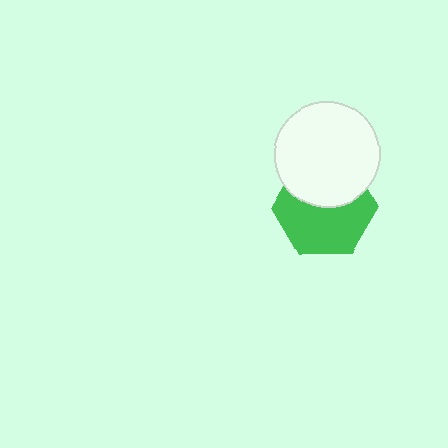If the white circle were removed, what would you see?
You would see the complete green hexagon.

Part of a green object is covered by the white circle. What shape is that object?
It is a hexagon.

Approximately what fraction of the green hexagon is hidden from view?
Roughly 40% of the green hexagon is hidden behind the white circle.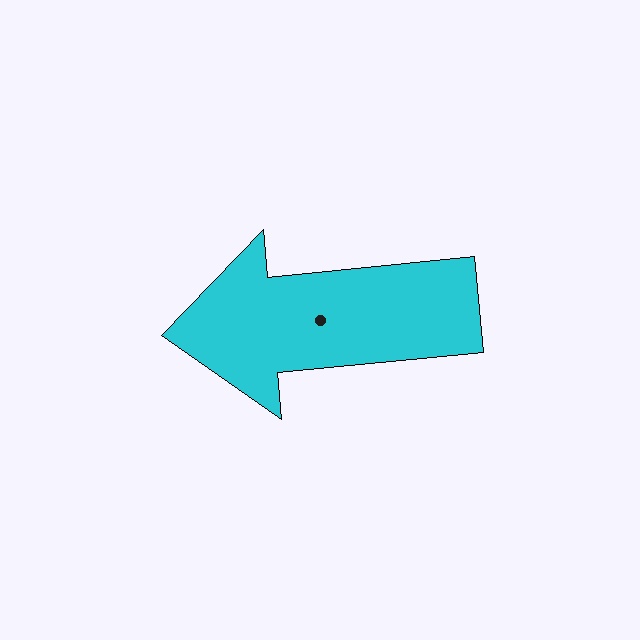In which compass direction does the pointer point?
West.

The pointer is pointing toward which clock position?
Roughly 9 o'clock.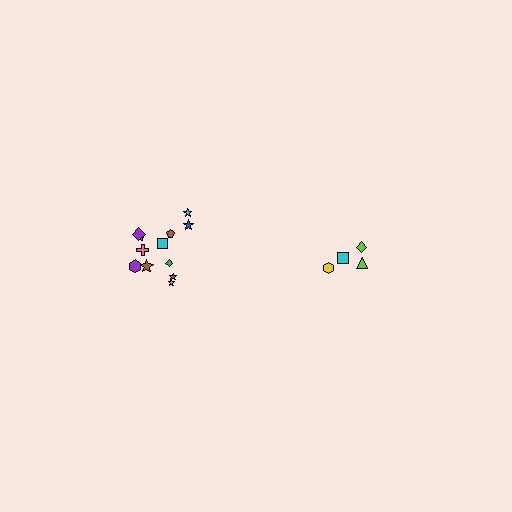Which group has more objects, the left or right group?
The left group.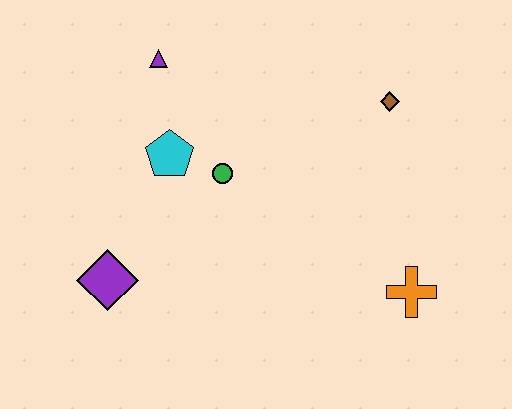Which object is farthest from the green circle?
The orange cross is farthest from the green circle.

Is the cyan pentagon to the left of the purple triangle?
No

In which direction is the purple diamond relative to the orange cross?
The purple diamond is to the left of the orange cross.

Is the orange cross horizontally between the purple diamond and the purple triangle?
No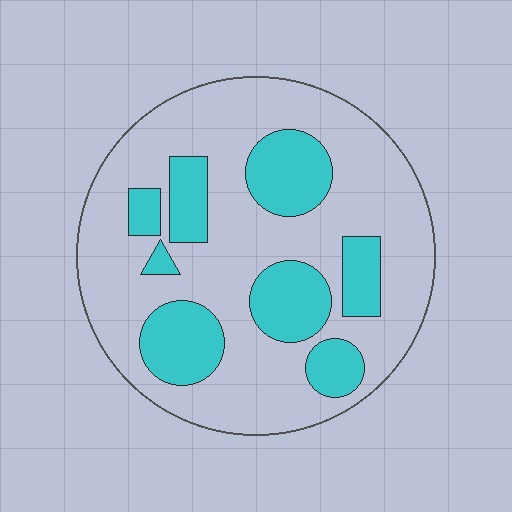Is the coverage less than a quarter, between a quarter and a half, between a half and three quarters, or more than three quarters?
Between a quarter and a half.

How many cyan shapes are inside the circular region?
8.